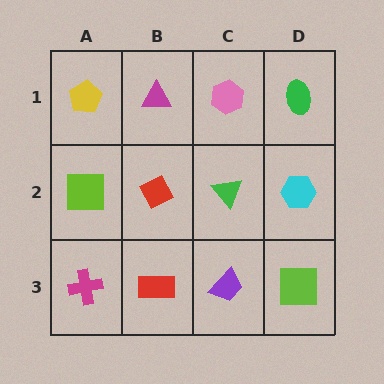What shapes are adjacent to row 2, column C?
A pink hexagon (row 1, column C), a purple trapezoid (row 3, column C), a red diamond (row 2, column B), a cyan hexagon (row 2, column D).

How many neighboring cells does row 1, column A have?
2.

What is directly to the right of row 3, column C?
A lime square.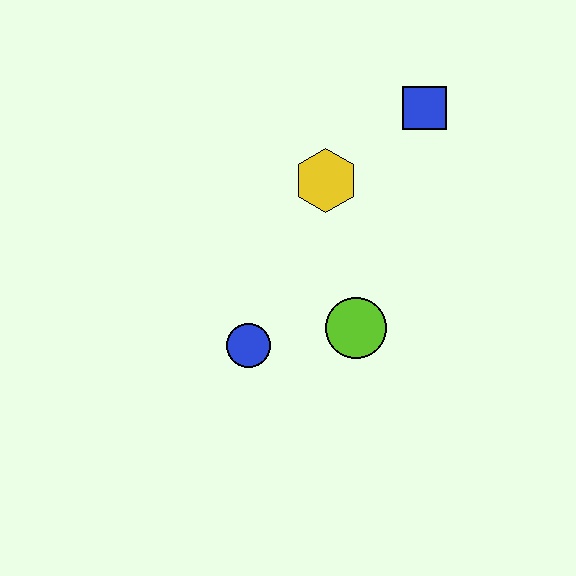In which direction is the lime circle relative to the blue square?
The lime circle is below the blue square.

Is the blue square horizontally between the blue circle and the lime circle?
No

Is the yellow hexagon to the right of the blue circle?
Yes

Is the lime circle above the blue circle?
Yes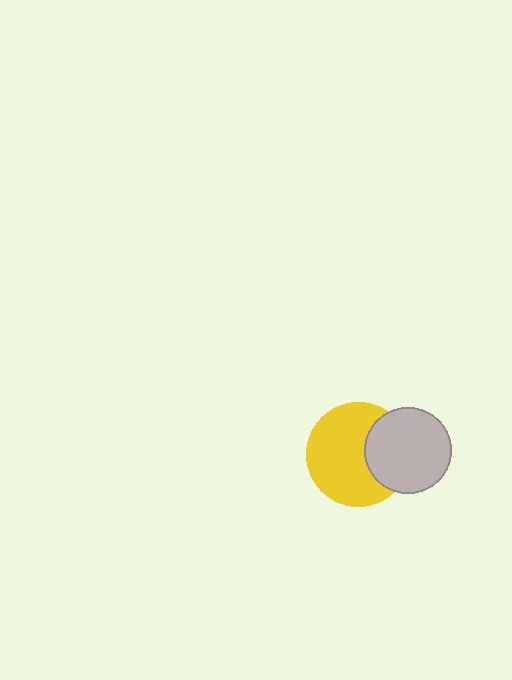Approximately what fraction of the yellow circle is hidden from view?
Roughly 31% of the yellow circle is hidden behind the light gray circle.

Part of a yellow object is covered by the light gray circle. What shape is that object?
It is a circle.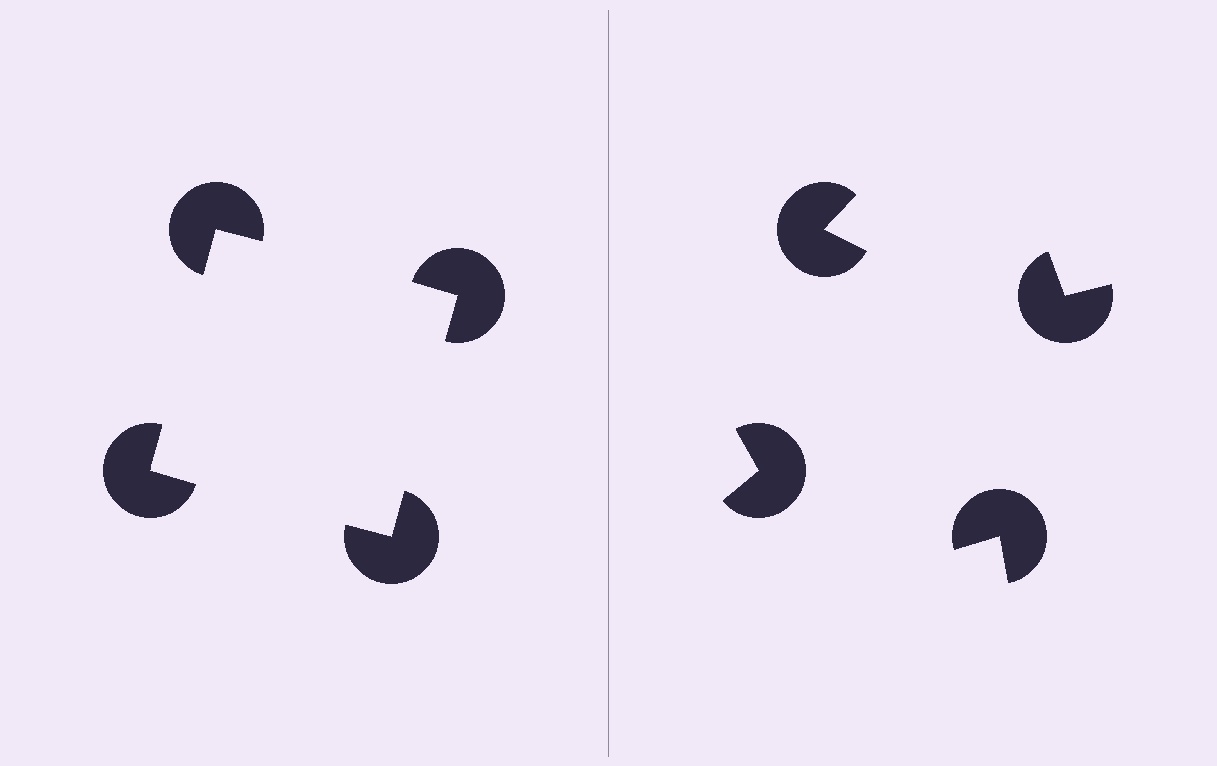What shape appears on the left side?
An illusory square.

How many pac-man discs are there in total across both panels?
8 — 4 on each side.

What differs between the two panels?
The pac-man discs are positioned identically on both sides; only the wedge orientations differ. On the left they align to a square; on the right they are misaligned.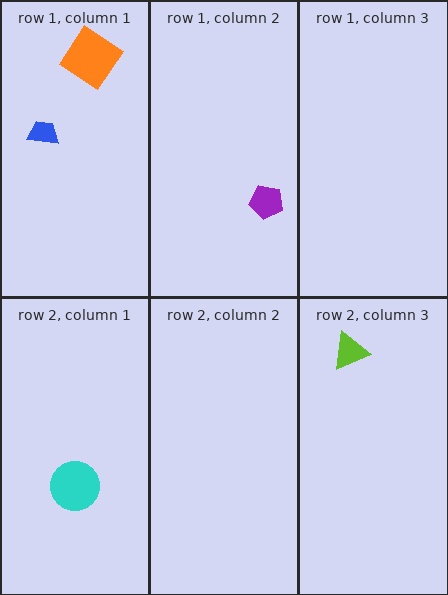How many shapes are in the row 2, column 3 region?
1.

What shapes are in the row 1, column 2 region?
The purple pentagon.